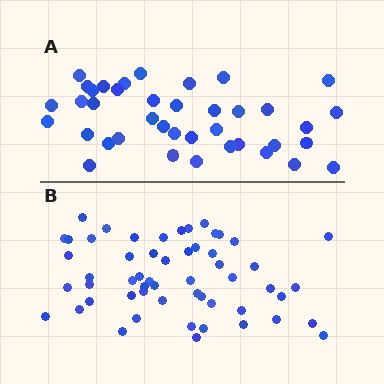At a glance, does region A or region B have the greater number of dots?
Region B (the bottom region) has more dots.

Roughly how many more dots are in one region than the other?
Region B has approximately 15 more dots than region A.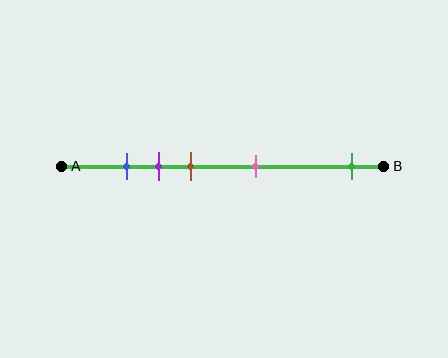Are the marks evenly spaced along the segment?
No, the marks are not evenly spaced.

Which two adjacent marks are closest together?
The blue and purple marks are the closest adjacent pair.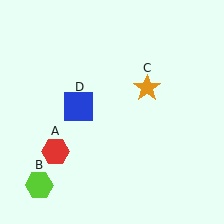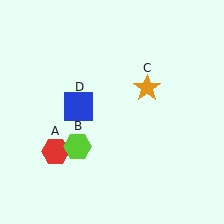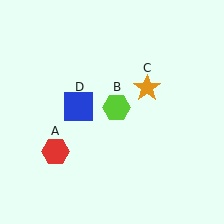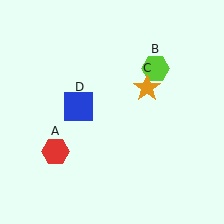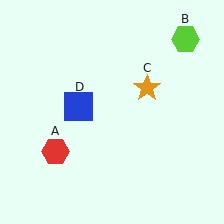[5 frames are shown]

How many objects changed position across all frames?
1 object changed position: lime hexagon (object B).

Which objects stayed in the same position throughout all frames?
Red hexagon (object A) and orange star (object C) and blue square (object D) remained stationary.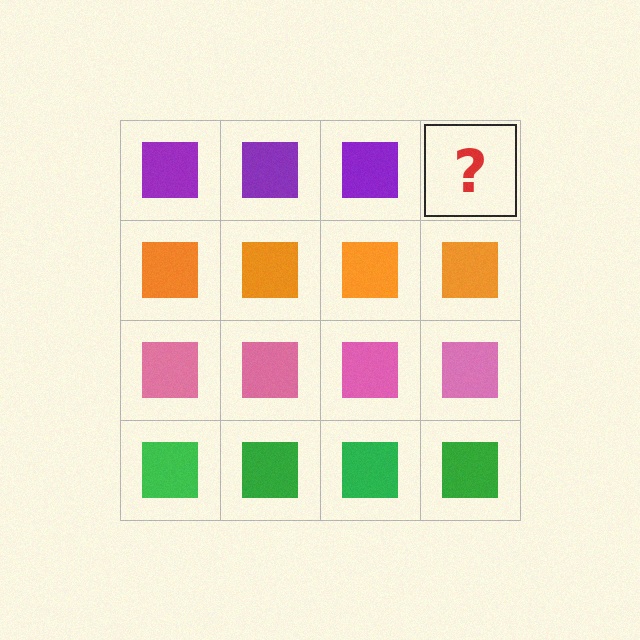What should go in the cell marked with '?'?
The missing cell should contain a purple square.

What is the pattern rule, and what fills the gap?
The rule is that each row has a consistent color. The gap should be filled with a purple square.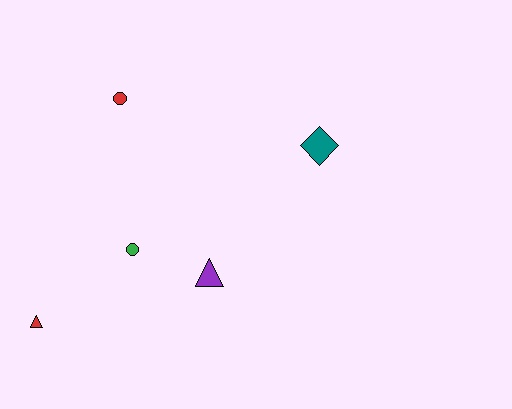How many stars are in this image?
There are no stars.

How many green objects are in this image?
There is 1 green object.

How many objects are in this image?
There are 5 objects.